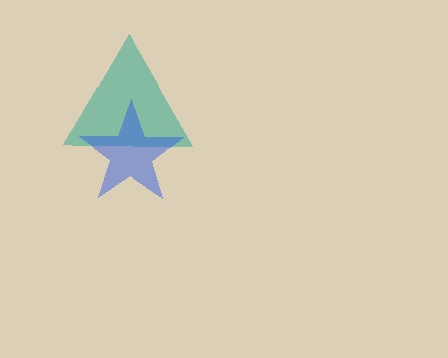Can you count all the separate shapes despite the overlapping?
Yes, there are 2 separate shapes.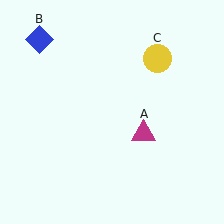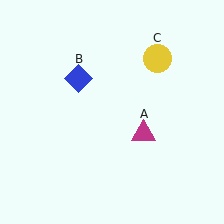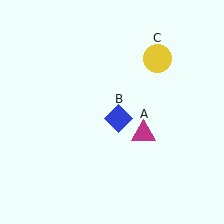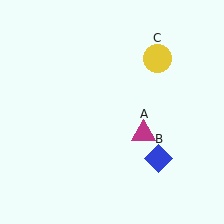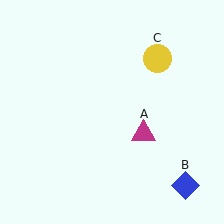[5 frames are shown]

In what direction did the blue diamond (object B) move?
The blue diamond (object B) moved down and to the right.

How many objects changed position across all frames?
1 object changed position: blue diamond (object B).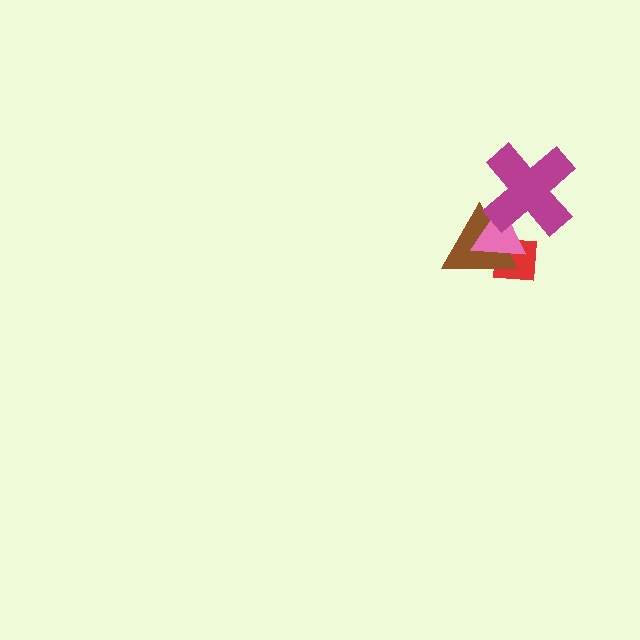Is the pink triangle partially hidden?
Yes, it is partially covered by another shape.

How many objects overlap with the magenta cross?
2 objects overlap with the magenta cross.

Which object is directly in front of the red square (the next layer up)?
The brown triangle is directly in front of the red square.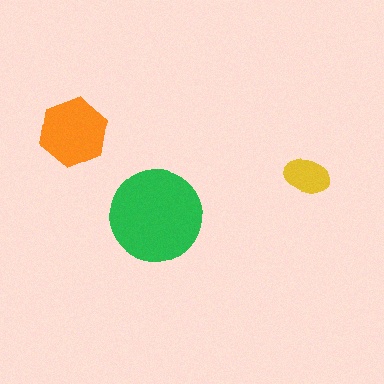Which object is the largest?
The green circle.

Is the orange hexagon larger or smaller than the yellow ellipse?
Larger.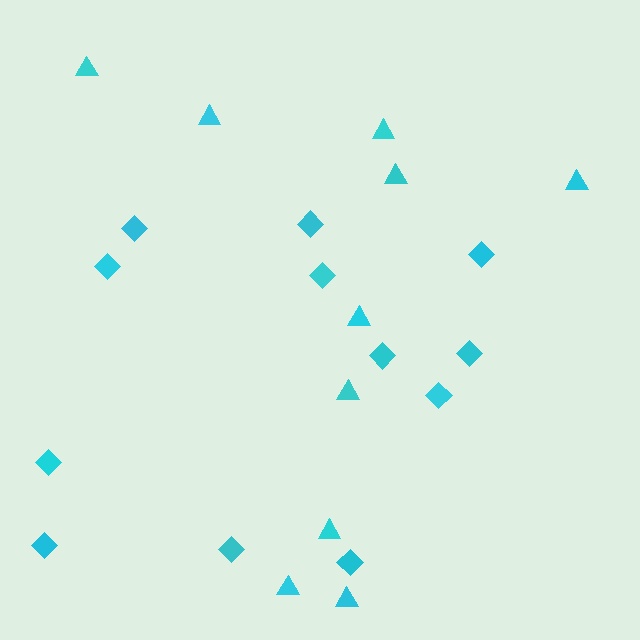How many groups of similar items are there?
There are 2 groups: one group of diamonds (12) and one group of triangles (10).